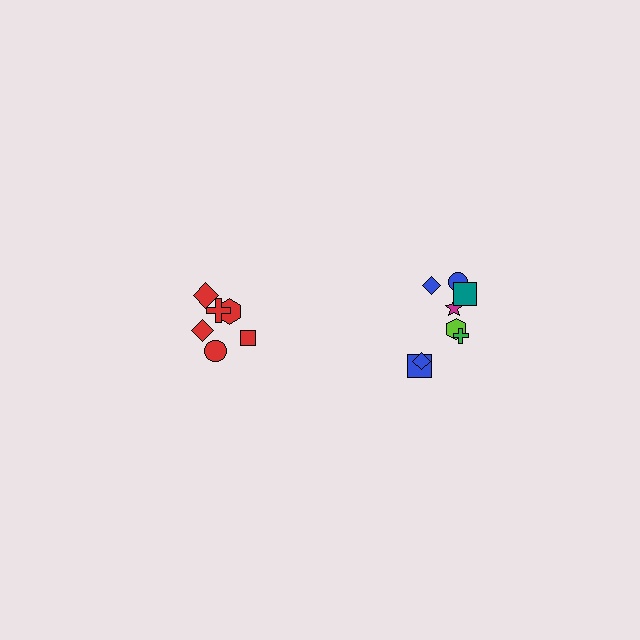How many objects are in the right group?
There are 8 objects.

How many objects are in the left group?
There are 6 objects.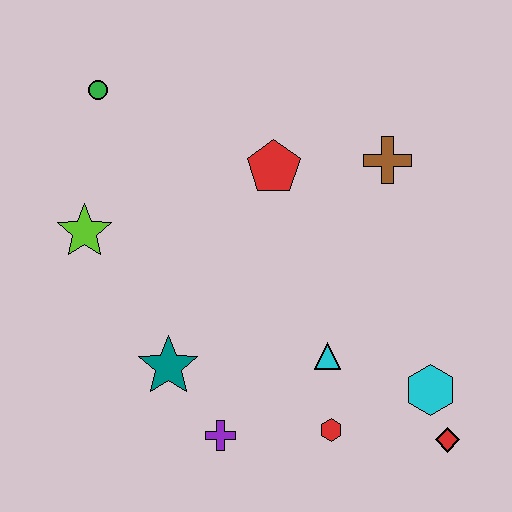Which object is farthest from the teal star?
The brown cross is farthest from the teal star.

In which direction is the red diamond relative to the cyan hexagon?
The red diamond is below the cyan hexagon.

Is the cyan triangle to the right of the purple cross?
Yes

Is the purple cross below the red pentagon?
Yes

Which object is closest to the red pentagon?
The brown cross is closest to the red pentagon.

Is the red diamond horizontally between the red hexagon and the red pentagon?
No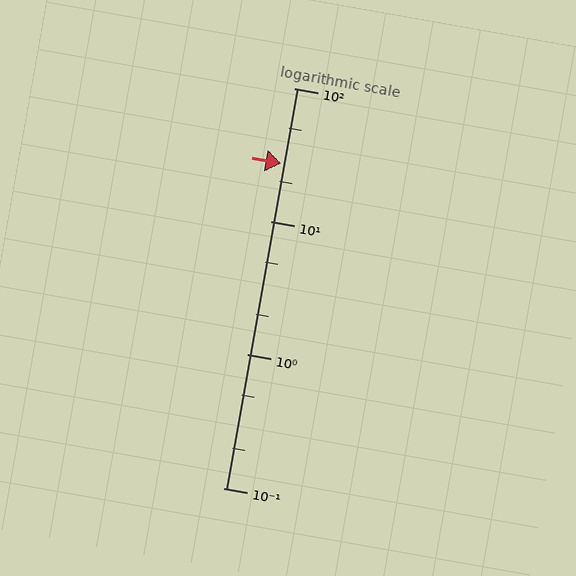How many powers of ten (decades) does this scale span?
The scale spans 3 decades, from 0.1 to 100.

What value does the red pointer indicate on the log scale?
The pointer indicates approximately 27.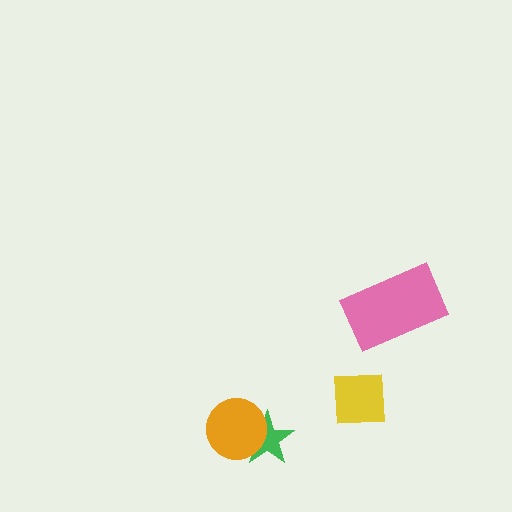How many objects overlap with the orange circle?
1 object overlaps with the orange circle.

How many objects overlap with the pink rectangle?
0 objects overlap with the pink rectangle.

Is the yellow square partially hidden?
No, no other shape covers it.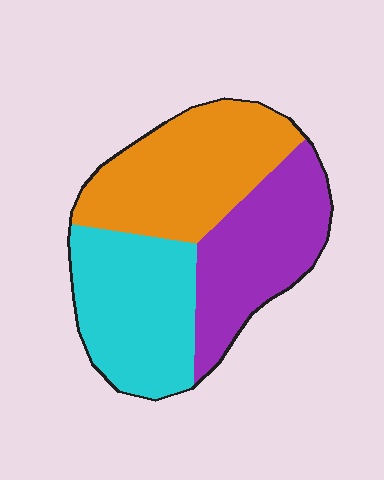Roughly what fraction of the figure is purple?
Purple takes up about one third (1/3) of the figure.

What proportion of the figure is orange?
Orange covers 36% of the figure.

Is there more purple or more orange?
Orange.